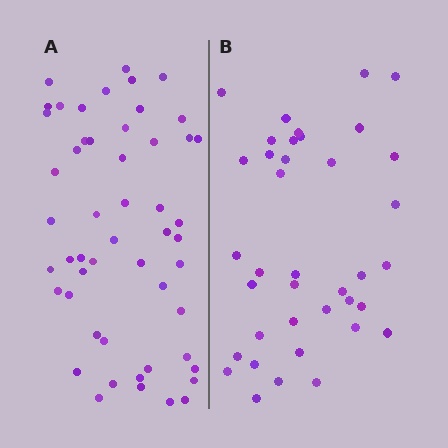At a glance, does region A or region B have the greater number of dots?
Region A (the left region) has more dots.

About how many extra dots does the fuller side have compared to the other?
Region A has approximately 15 more dots than region B.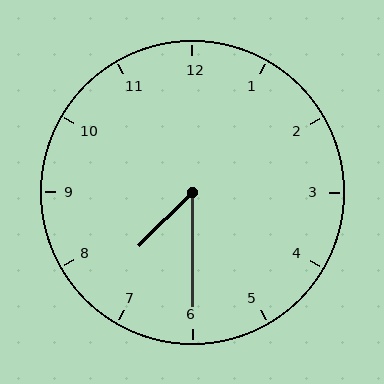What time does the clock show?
7:30.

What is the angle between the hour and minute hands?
Approximately 45 degrees.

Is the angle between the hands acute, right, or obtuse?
It is acute.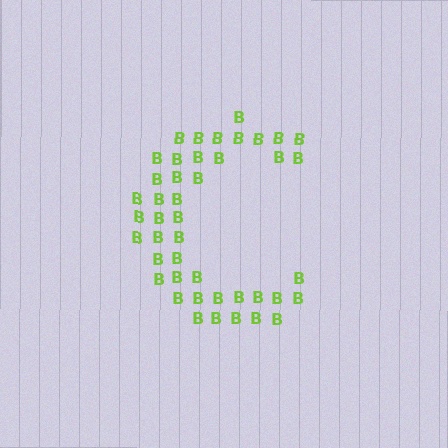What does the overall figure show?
The overall figure shows the letter C.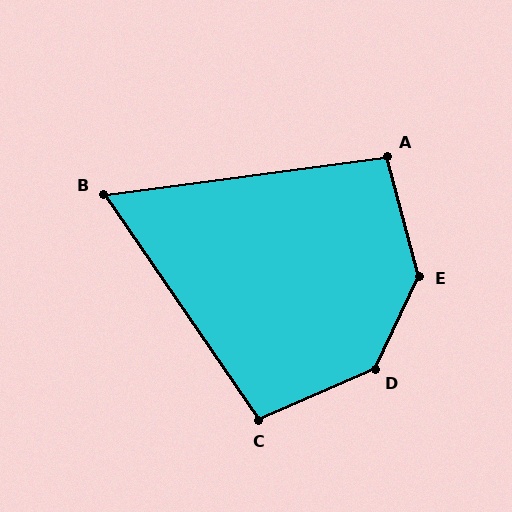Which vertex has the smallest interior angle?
B, at approximately 63 degrees.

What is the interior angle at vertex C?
Approximately 101 degrees (obtuse).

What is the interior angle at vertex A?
Approximately 97 degrees (obtuse).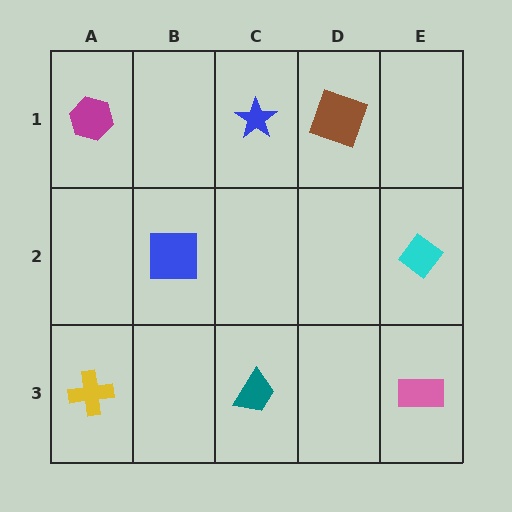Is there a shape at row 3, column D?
No, that cell is empty.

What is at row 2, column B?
A blue square.